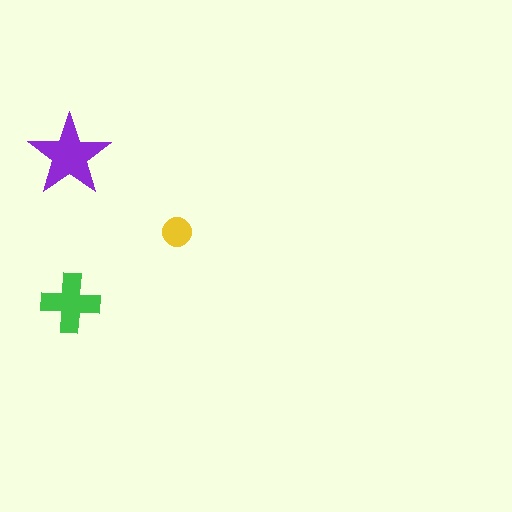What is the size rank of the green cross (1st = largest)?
2nd.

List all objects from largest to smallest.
The purple star, the green cross, the yellow circle.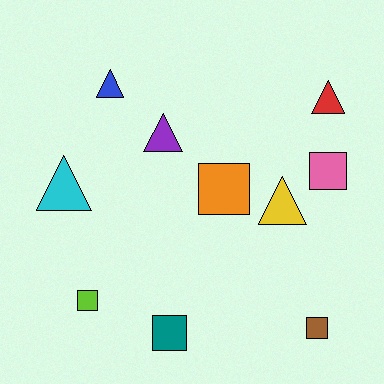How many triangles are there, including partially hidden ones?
There are 5 triangles.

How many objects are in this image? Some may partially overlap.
There are 10 objects.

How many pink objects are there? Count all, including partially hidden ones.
There is 1 pink object.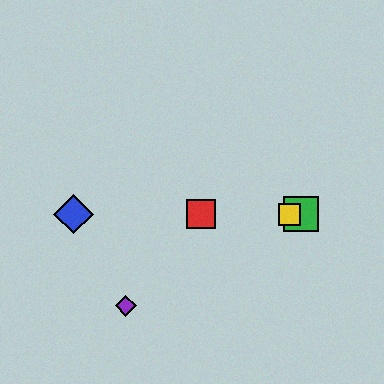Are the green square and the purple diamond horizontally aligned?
No, the green square is at y≈214 and the purple diamond is at y≈306.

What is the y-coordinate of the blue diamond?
The blue diamond is at y≈214.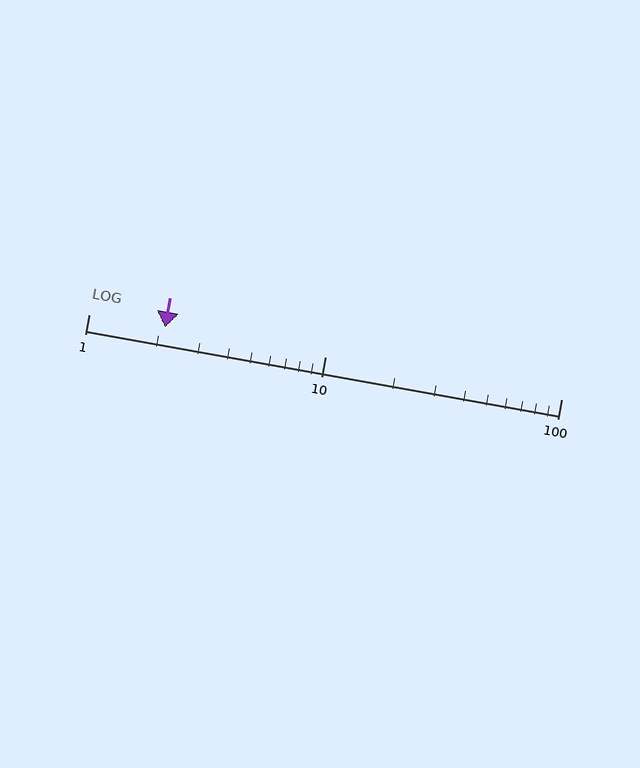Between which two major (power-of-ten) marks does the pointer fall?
The pointer is between 1 and 10.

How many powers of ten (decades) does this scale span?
The scale spans 2 decades, from 1 to 100.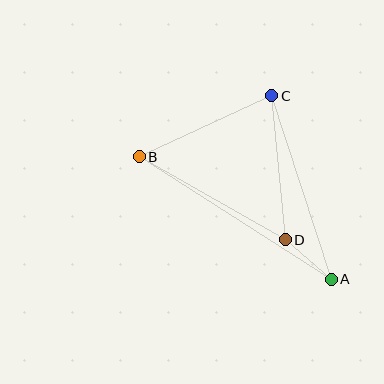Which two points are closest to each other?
Points A and D are closest to each other.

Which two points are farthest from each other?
Points A and B are farthest from each other.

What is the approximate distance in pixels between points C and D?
The distance between C and D is approximately 145 pixels.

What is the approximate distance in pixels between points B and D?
The distance between B and D is approximately 168 pixels.